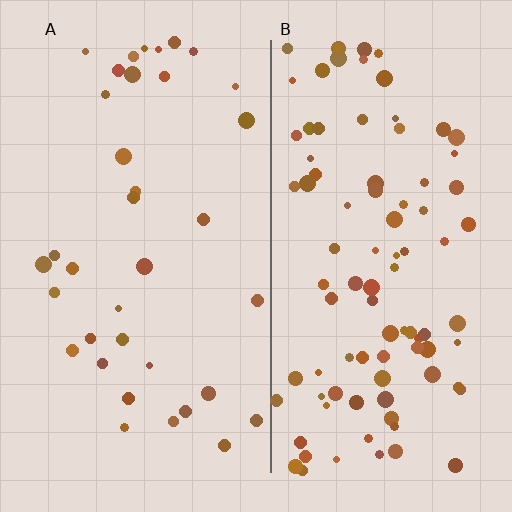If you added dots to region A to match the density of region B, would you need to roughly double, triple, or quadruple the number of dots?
Approximately triple.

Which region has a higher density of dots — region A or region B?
B (the right).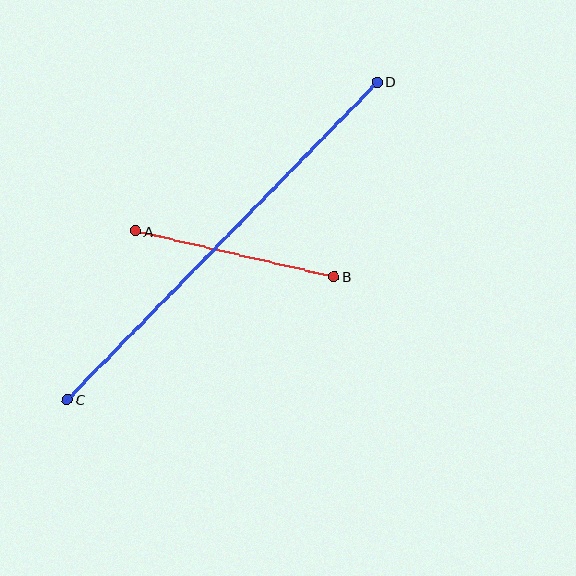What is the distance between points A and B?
The distance is approximately 204 pixels.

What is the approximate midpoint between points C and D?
The midpoint is at approximately (222, 241) pixels.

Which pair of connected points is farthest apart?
Points C and D are farthest apart.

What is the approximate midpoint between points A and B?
The midpoint is at approximately (235, 254) pixels.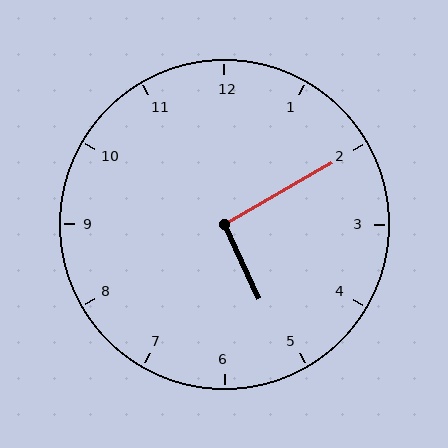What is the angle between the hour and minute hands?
Approximately 95 degrees.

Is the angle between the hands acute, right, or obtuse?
It is right.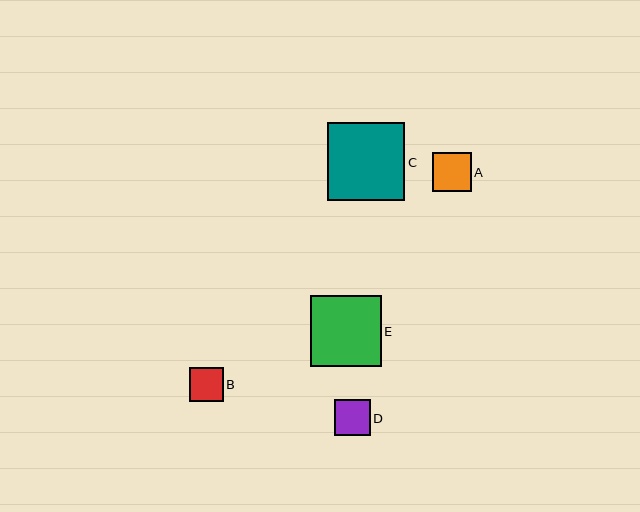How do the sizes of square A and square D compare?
Square A and square D are approximately the same size.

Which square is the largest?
Square C is the largest with a size of approximately 78 pixels.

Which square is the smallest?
Square B is the smallest with a size of approximately 34 pixels.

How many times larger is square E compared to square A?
Square E is approximately 1.9 times the size of square A.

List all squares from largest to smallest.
From largest to smallest: C, E, A, D, B.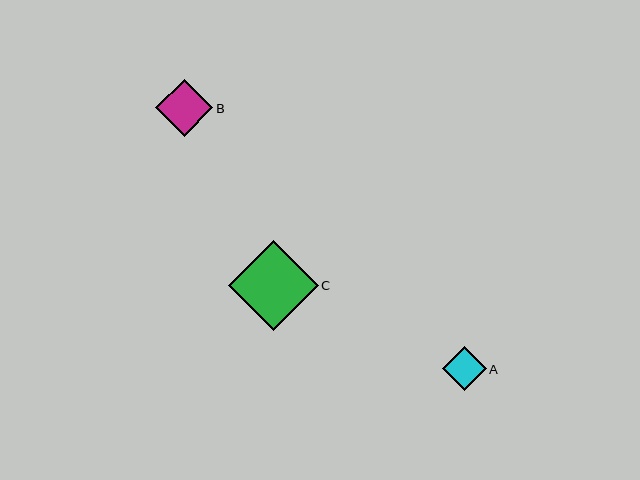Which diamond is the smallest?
Diamond A is the smallest with a size of approximately 44 pixels.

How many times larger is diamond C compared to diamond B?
Diamond C is approximately 1.6 times the size of diamond B.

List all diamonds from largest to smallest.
From largest to smallest: C, B, A.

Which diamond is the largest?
Diamond C is the largest with a size of approximately 90 pixels.